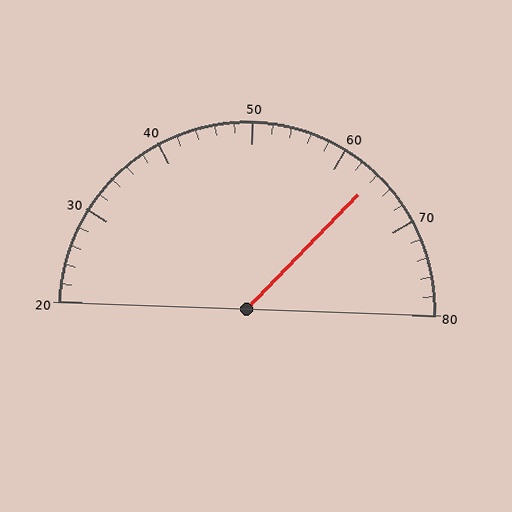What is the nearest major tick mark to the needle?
The nearest major tick mark is 60.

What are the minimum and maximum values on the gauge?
The gauge ranges from 20 to 80.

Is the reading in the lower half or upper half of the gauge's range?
The reading is in the upper half of the range (20 to 80).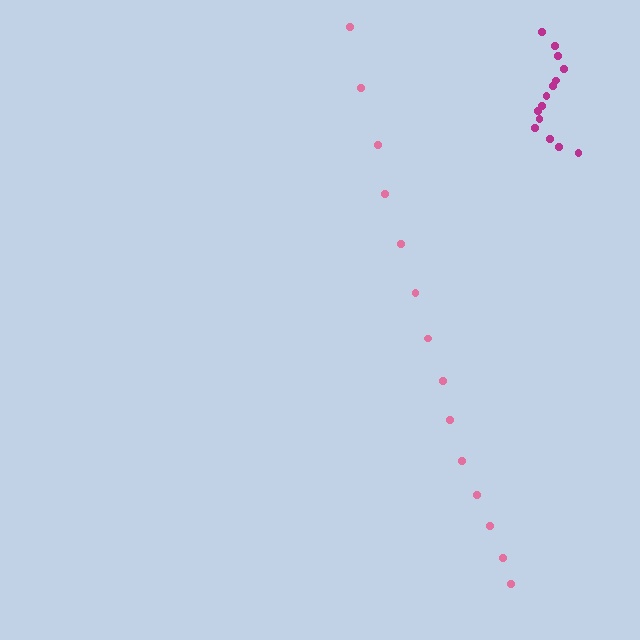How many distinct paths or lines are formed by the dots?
There are 2 distinct paths.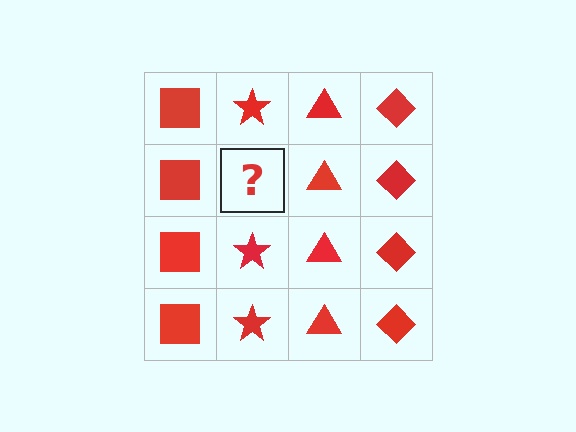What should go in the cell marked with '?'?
The missing cell should contain a red star.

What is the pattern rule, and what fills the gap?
The rule is that each column has a consistent shape. The gap should be filled with a red star.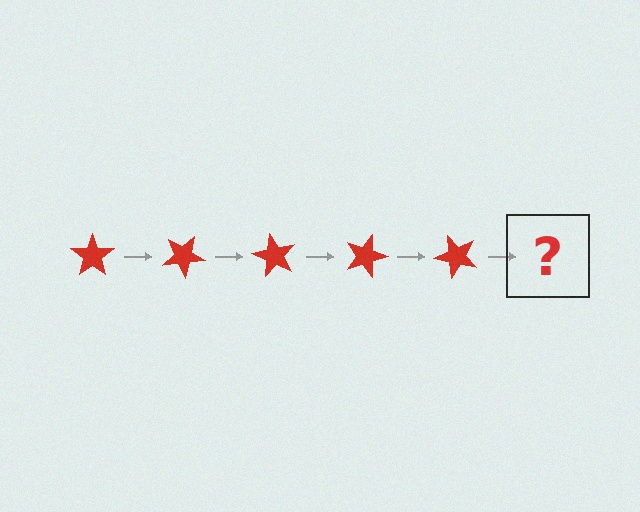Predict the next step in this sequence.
The next step is a red star rotated 150 degrees.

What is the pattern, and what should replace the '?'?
The pattern is that the star rotates 30 degrees each step. The '?' should be a red star rotated 150 degrees.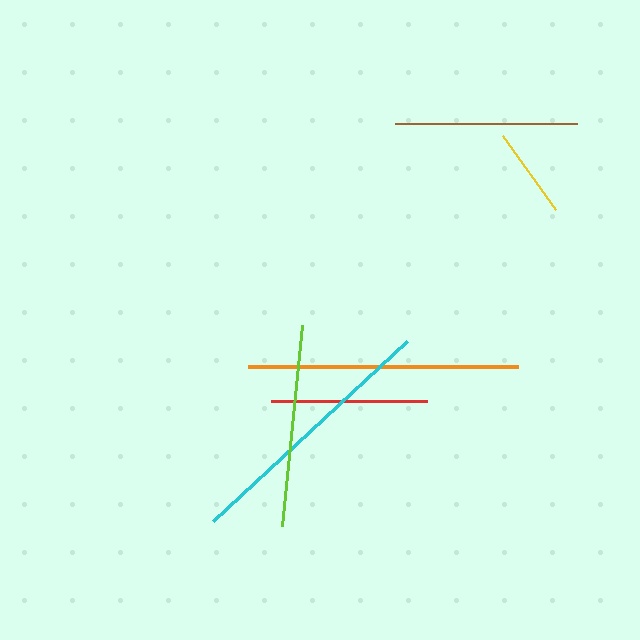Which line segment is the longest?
The orange line is the longest at approximately 270 pixels.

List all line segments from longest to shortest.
From longest to shortest: orange, cyan, lime, brown, red, yellow.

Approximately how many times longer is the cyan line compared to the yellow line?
The cyan line is approximately 2.9 times the length of the yellow line.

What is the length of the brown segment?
The brown segment is approximately 182 pixels long.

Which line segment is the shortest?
The yellow line is the shortest at approximately 91 pixels.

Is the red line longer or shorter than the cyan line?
The cyan line is longer than the red line.